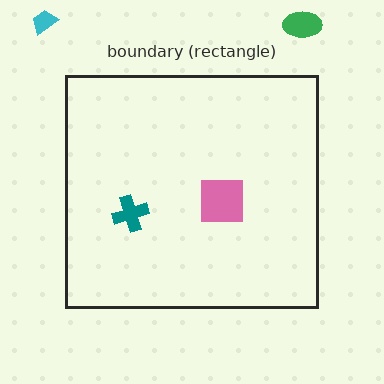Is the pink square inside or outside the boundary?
Inside.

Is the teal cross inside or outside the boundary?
Inside.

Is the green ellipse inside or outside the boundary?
Outside.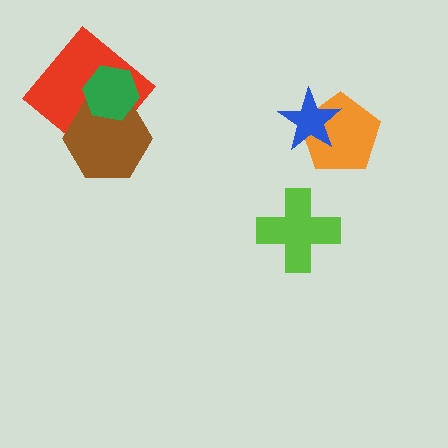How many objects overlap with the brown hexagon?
2 objects overlap with the brown hexagon.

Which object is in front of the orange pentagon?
The blue star is in front of the orange pentagon.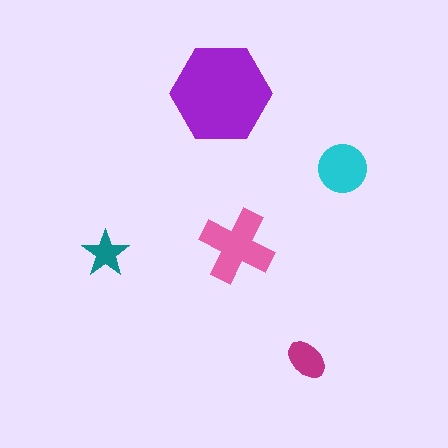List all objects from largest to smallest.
The purple hexagon, the pink cross, the cyan circle, the magenta ellipse, the teal star.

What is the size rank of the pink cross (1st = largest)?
2nd.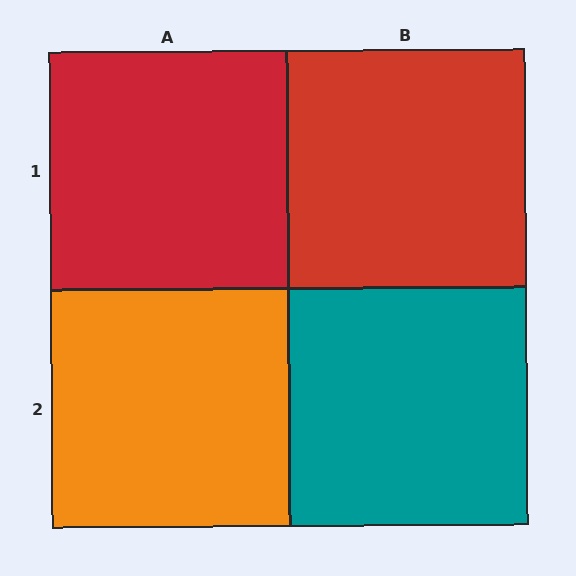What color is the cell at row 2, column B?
Teal.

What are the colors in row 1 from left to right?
Red, red.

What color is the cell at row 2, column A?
Orange.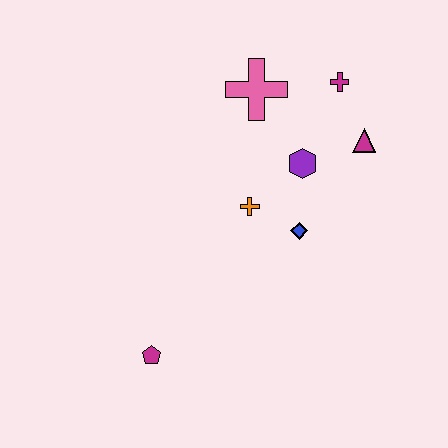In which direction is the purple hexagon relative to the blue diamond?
The purple hexagon is above the blue diamond.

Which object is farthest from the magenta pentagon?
The magenta cross is farthest from the magenta pentagon.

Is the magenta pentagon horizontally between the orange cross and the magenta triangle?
No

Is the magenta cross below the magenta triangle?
No